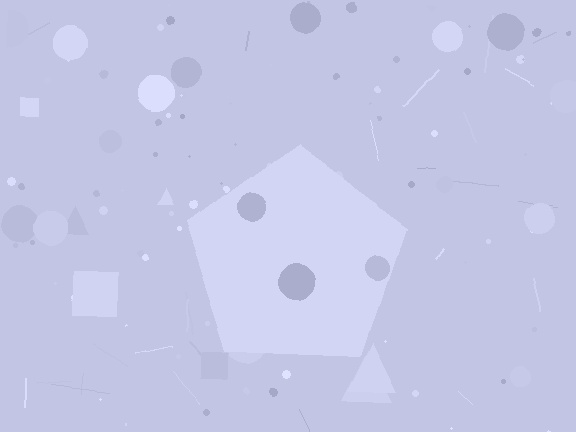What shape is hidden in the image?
A pentagon is hidden in the image.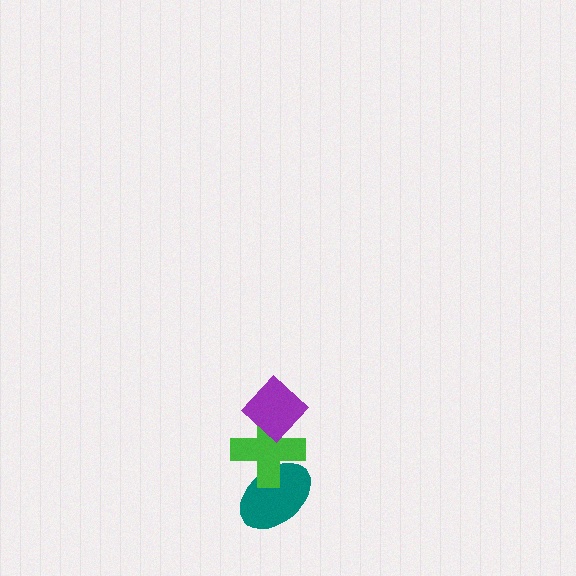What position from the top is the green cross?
The green cross is 2nd from the top.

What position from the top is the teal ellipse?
The teal ellipse is 3rd from the top.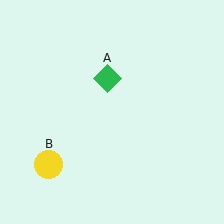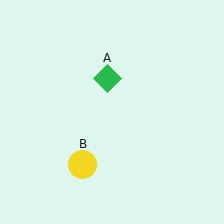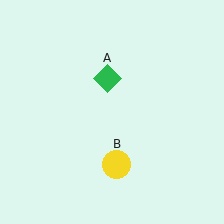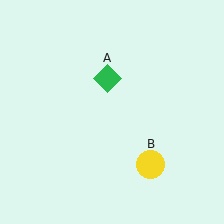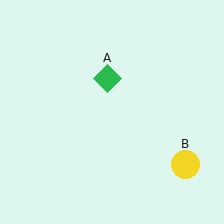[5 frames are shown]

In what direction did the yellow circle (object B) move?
The yellow circle (object B) moved right.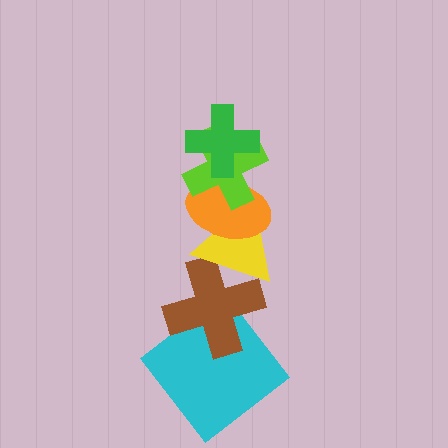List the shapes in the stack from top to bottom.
From top to bottom: the green cross, the lime cross, the orange ellipse, the yellow triangle, the brown cross, the cyan diamond.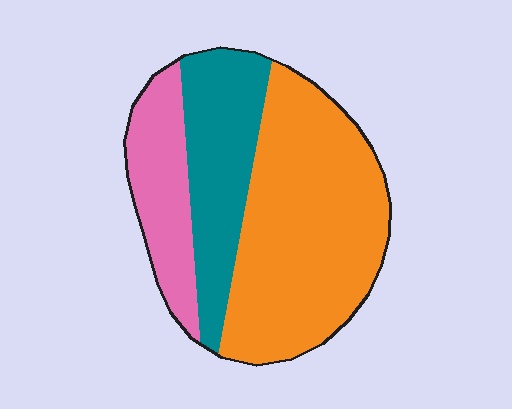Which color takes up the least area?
Pink, at roughly 20%.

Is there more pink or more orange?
Orange.